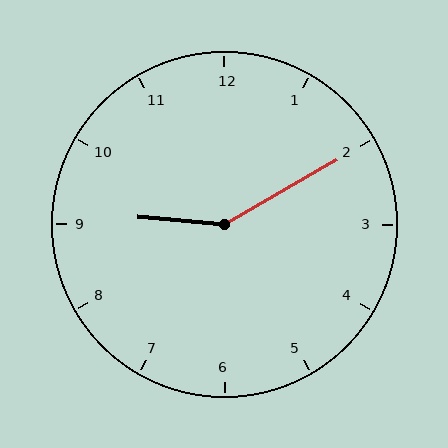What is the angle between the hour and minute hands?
Approximately 145 degrees.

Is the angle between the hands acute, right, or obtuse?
It is obtuse.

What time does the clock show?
9:10.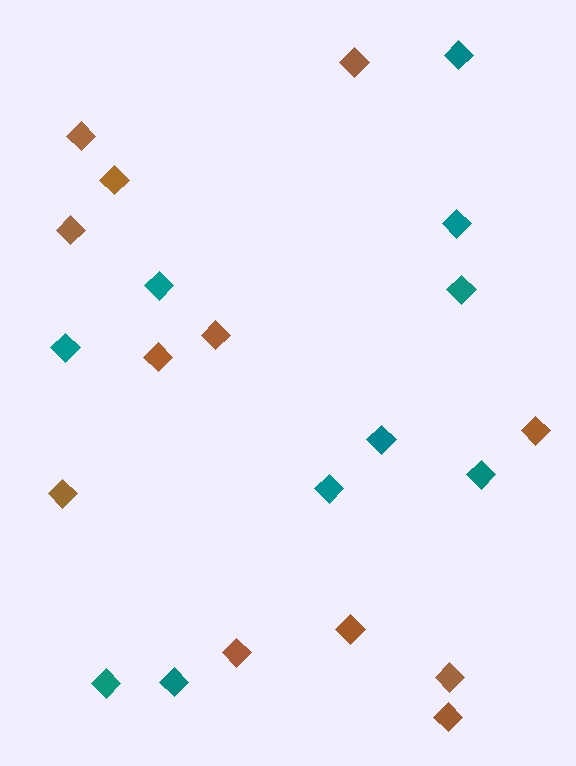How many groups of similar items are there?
There are 2 groups: one group of teal diamonds (10) and one group of brown diamonds (12).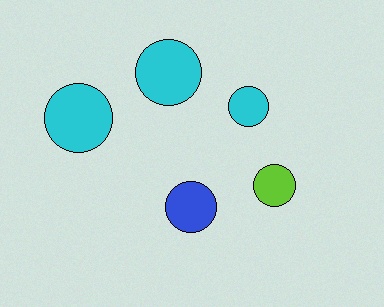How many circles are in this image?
There are 5 circles.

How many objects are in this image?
There are 5 objects.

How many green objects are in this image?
There are no green objects.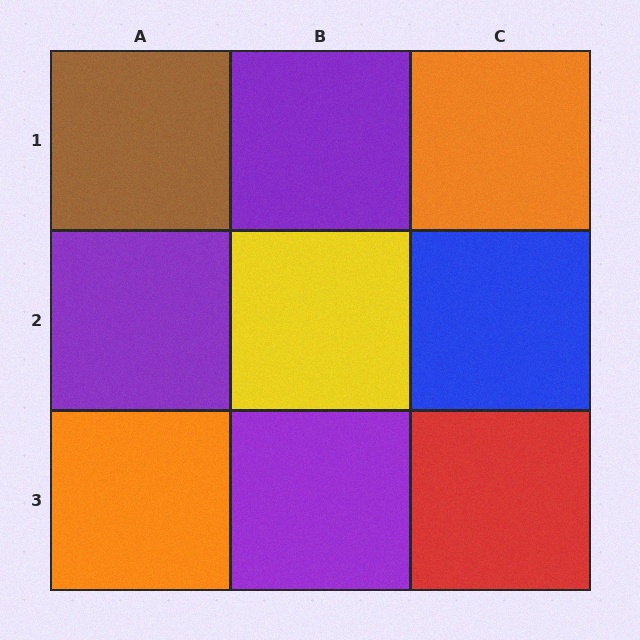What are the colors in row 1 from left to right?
Brown, purple, orange.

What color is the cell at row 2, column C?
Blue.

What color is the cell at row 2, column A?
Purple.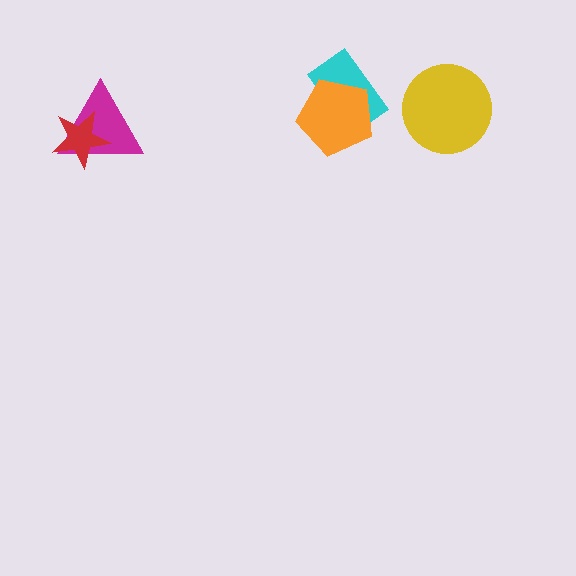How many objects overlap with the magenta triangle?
1 object overlaps with the magenta triangle.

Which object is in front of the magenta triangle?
The red star is in front of the magenta triangle.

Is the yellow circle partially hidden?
No, no other shape covers it.